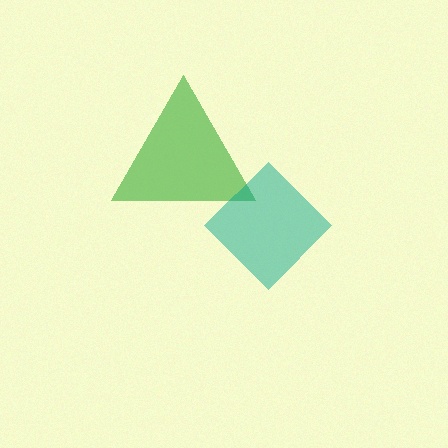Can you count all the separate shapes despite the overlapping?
Yes, there are 2 separate shapes.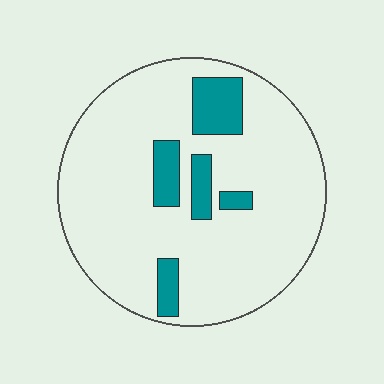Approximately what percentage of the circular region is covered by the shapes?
Approximately 15%.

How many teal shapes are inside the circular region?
5.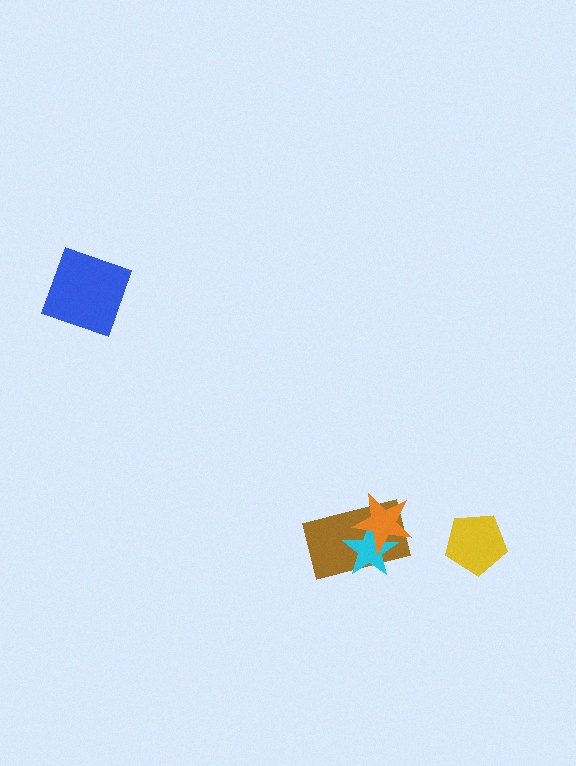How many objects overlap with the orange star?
2 objects overlap with the orange star.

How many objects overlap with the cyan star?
2 objects overlap with the cyan star.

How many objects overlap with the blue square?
0 objects overlap with the blue square.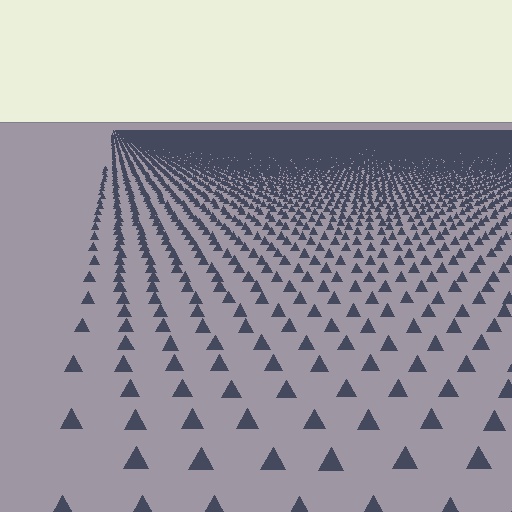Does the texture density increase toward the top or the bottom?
Density increases toward the top.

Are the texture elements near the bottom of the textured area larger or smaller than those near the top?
Larger. Near the bottom, elements are closer to the viewer and appear at a bigger on-screen size.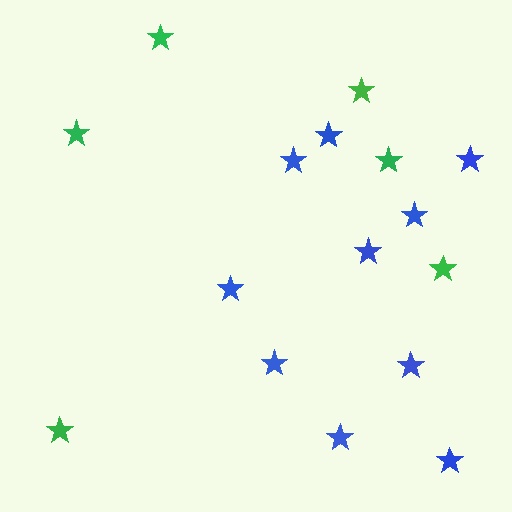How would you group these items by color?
There are 2 groups: one group of green stars (6) and one group of blue stars (10).